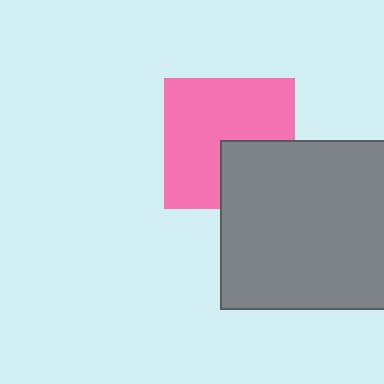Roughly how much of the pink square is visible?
Most of it is visible (roughly 69%).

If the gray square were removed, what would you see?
You would see the complete pink square.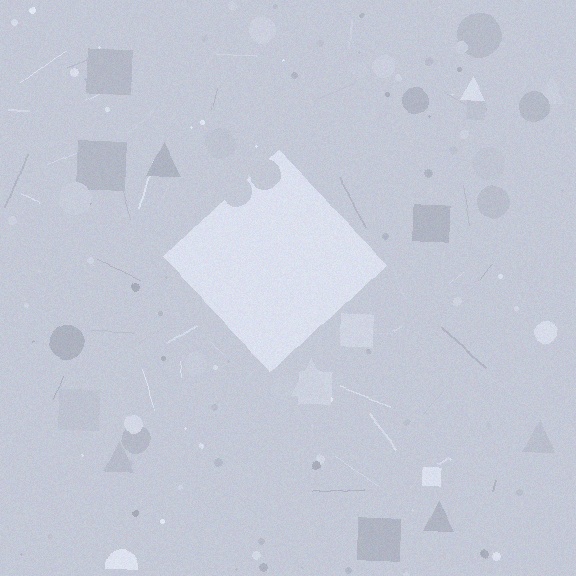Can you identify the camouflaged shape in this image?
The camouflaged shape is a diamond.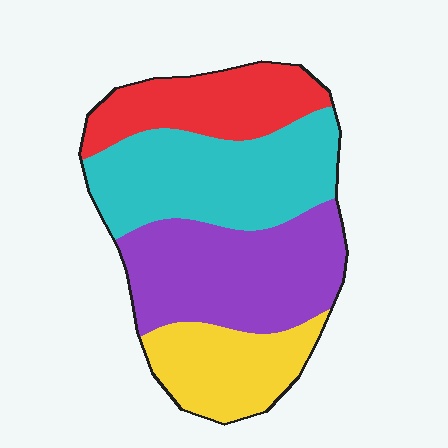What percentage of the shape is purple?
Purple covers around 30% of the shape.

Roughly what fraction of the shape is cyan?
Cyan takes up about one third (1/3) of the shape.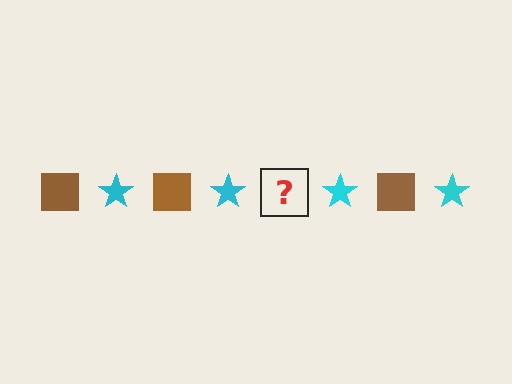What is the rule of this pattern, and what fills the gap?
The rule is that the pattern alternates between brown square and cyan star. The gap should be filled with a brown square.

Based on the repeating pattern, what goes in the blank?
The blank should be a brown square.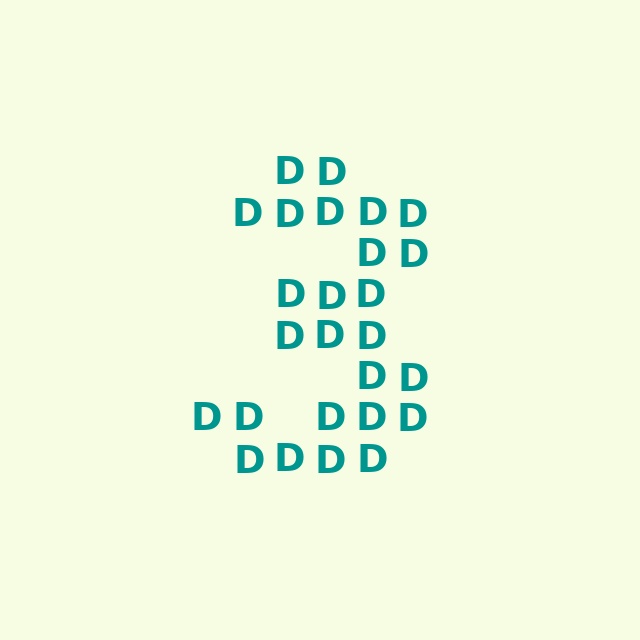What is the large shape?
The large shape is the digit 3.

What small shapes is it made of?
It is made of small letter D's.